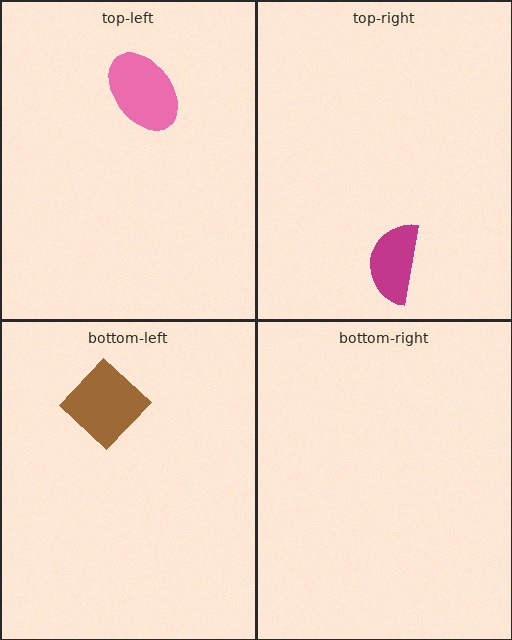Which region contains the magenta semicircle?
The top-right region.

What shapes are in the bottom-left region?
The brown diamond.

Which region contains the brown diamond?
The bottom-left region.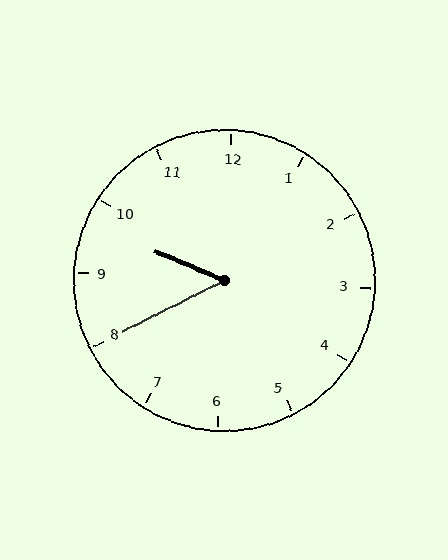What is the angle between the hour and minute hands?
Approximately 50 degrees.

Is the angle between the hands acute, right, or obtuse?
It is acute.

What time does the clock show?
9:40.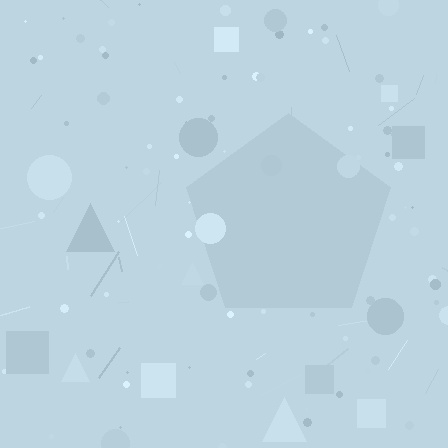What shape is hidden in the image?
A pentagon is hidden in the image.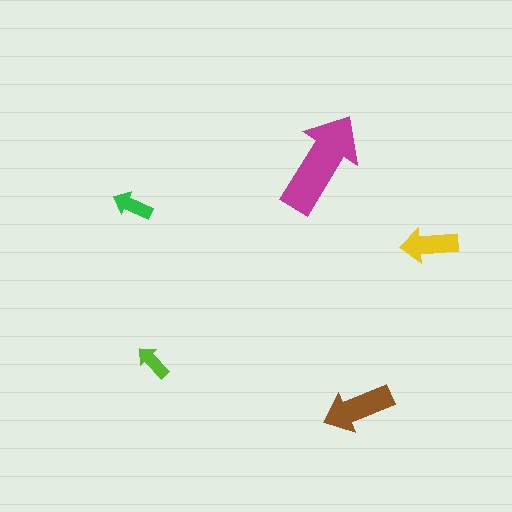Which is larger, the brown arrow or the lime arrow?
The brown one.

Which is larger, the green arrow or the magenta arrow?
The magenta one.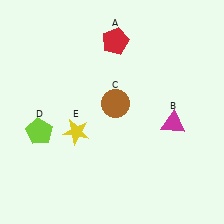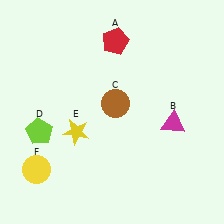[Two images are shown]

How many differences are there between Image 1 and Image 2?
There is 1 difference between the two images.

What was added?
A yellow circle (F) was added in Image 2.